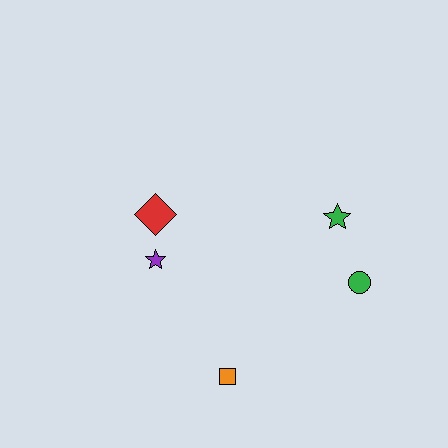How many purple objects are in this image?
There is 1 purple object.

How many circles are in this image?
There is 1 circle.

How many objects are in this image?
There are 5 objects.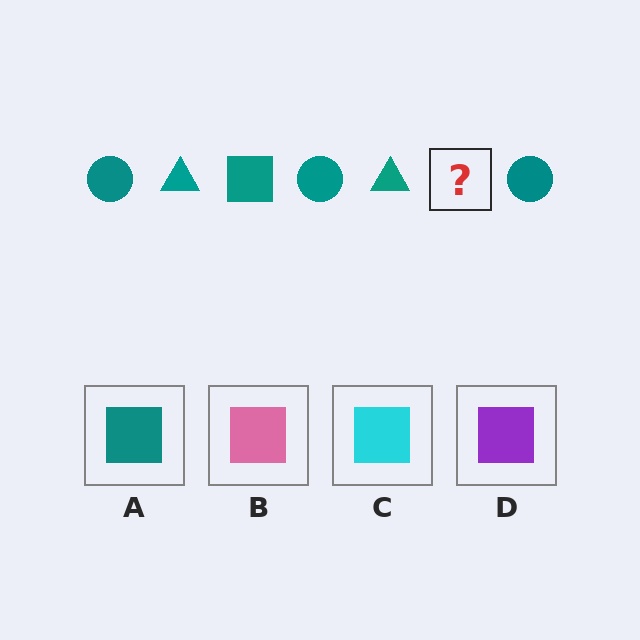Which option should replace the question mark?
Option A.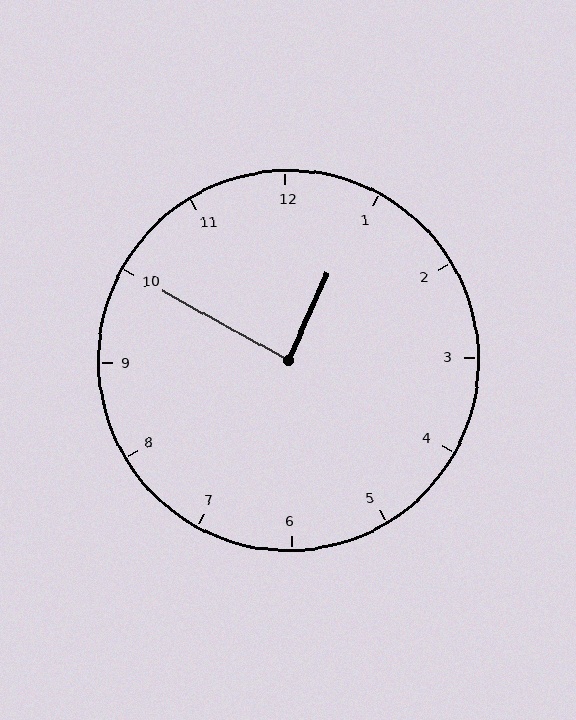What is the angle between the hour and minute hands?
Approximately 85 degrees.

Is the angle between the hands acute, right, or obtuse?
It is right.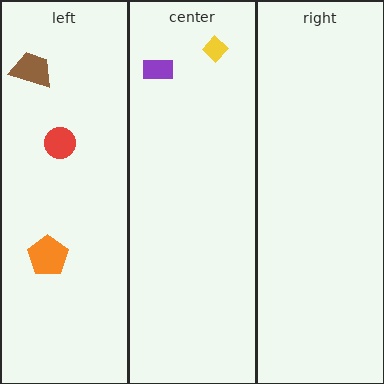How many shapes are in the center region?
2.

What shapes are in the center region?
The yellow diamond, the purple rectangle.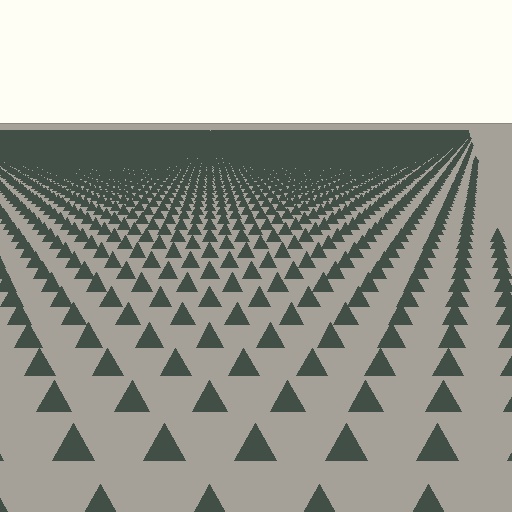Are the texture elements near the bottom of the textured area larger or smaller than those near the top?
Larger. Near the bottom, elements are closer to the viewer and appear at a bigger on-screen size.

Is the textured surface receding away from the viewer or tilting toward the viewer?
The surface is receding away from the viewer. Texture elements get smaller and denser toward the top.